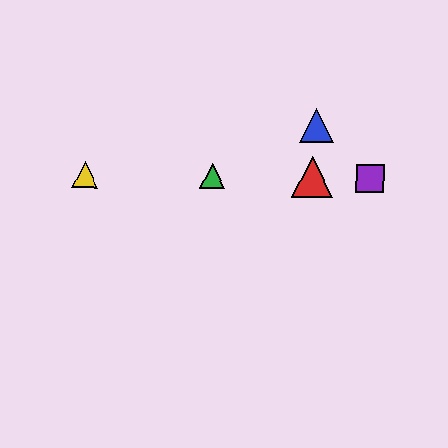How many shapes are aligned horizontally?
4 shapes (the red triangle, the green triangle, the yellow triangle, the purple square) are aligned horizontally.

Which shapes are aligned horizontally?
The red triangle, the green triangle, the yellow triangle, the purple square are aligned horizontally.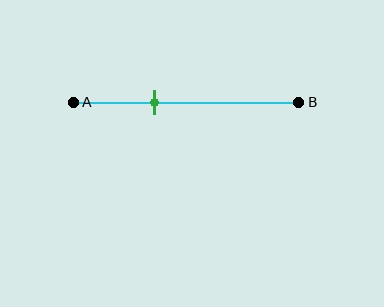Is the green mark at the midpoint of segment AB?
No, the mark is at about 35% from A, not at the 50% midpoint.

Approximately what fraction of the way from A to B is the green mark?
The green mark is approximately 35% of the way from A to B.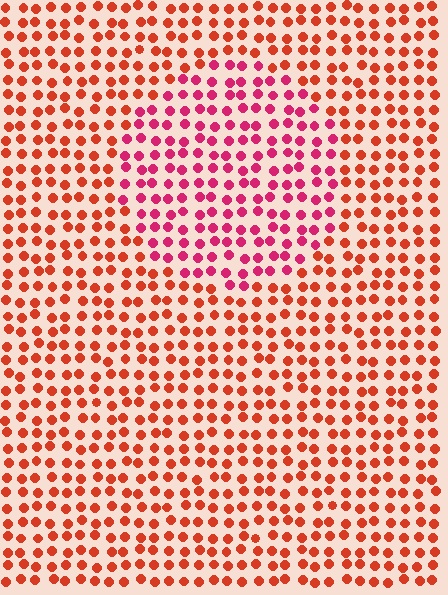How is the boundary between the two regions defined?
The boundary is defined purely by a slight shift in hue (about 34 degrees). Spacing, size, and orientation are identical on both sides.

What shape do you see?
I see a circle.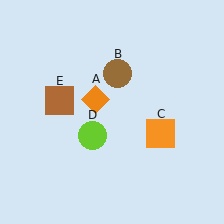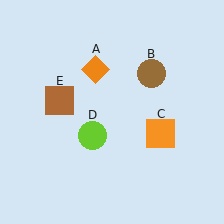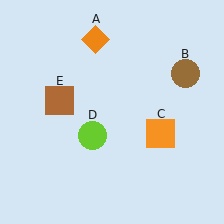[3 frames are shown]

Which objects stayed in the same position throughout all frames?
Orange square (object C) and lime circle (object D) and brown square (object E) remained stationary.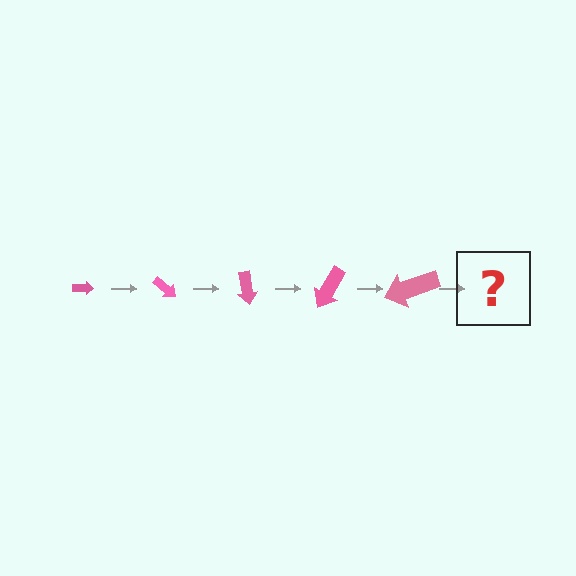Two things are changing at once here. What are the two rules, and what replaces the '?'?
The two rules are that the arrow grows larger each step and it rotates 40 degrees each step. The '?' should be an arrow, larger than the previous one and rotated 200 degrees from the start.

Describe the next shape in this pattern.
It should be an arrow, larger than the previous one and rotated 200 degrees from the start.